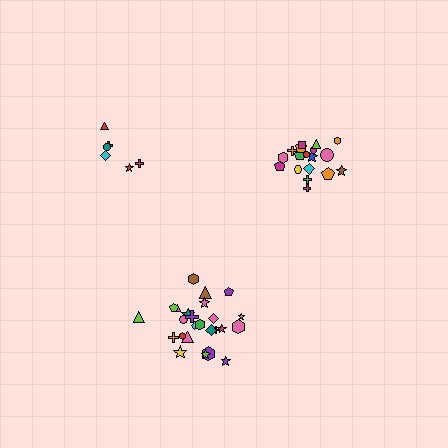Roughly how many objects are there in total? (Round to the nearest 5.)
Roughly 50 objects in total.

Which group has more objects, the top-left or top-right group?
The top-right group.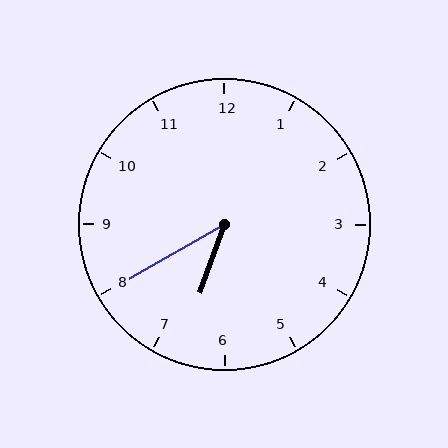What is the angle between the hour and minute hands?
Approximately 40 degrees.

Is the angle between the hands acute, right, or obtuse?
It is acute.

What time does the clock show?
6:40.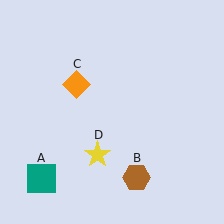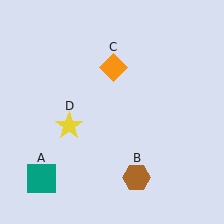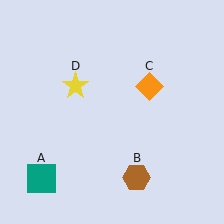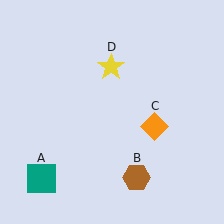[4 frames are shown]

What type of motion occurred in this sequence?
The orange diamond (object C), yellow star (object D) rotated clockwise around the center of the scene.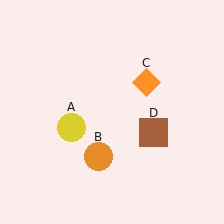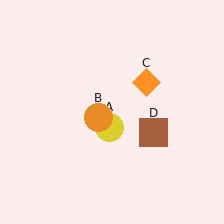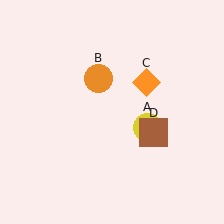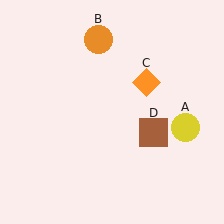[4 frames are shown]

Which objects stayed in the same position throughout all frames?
Orange diamond (object C) and brown square (object D) remained stationary.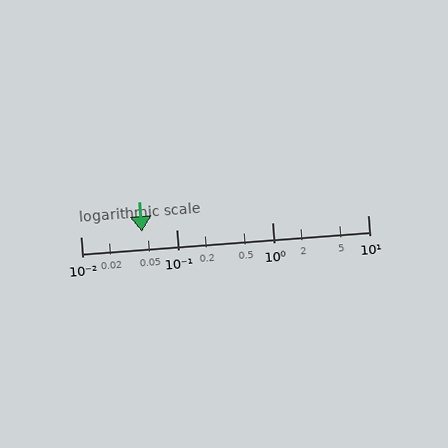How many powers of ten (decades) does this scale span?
The scale spans 3 decades, from 0.01 to 10.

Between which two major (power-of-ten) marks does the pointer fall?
The pointer is between 0.01 and 0.1.